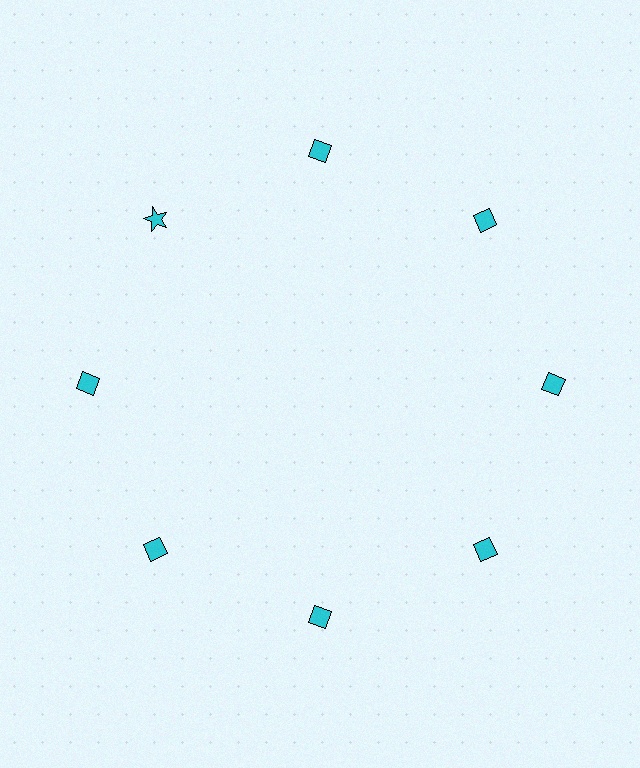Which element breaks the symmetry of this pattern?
The cyan star at roughly the 10 o'clock position breaks the symmetry. All other shapes are cyan diamonds.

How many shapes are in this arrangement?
There are 8 shapes arranged in a ring pattern.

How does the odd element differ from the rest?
It has a different shape: star instead of diamond.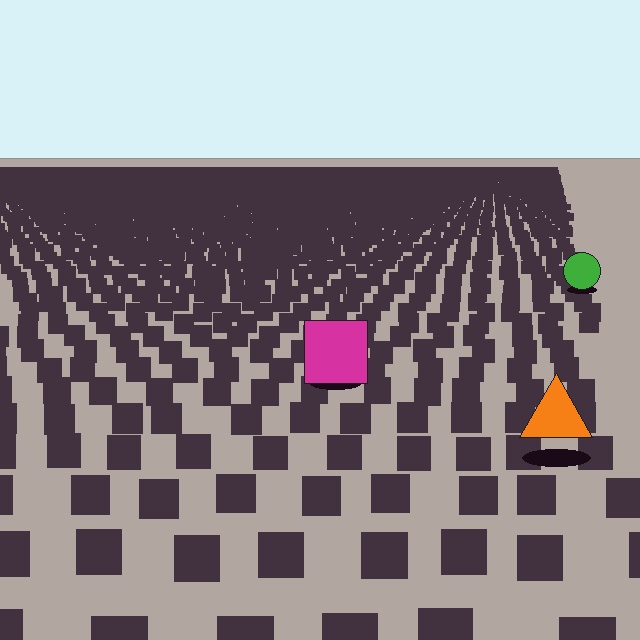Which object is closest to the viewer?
The orange triangle is closest. The texture marks near it are larger and more spread out.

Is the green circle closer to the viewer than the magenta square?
No. The magenta square is closer — you can tell from the texture gradient: the ground texture is coarser near it.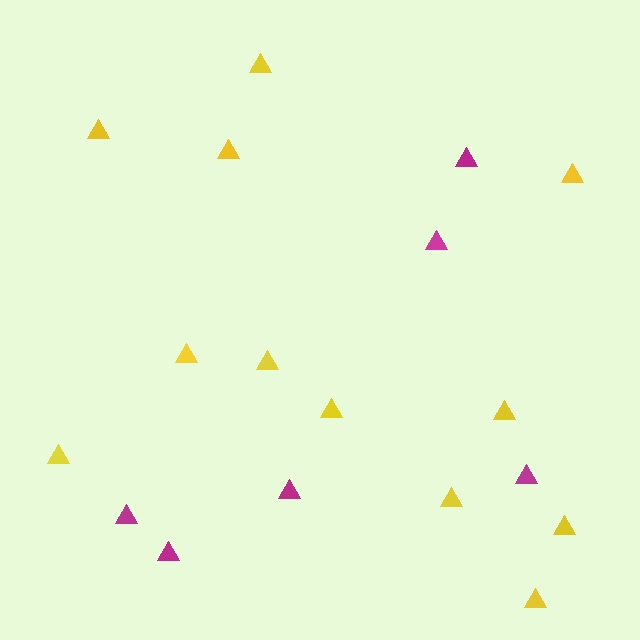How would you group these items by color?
There are 2 groups: one group of magenta triangles (6) and one group of yellow triangles (12).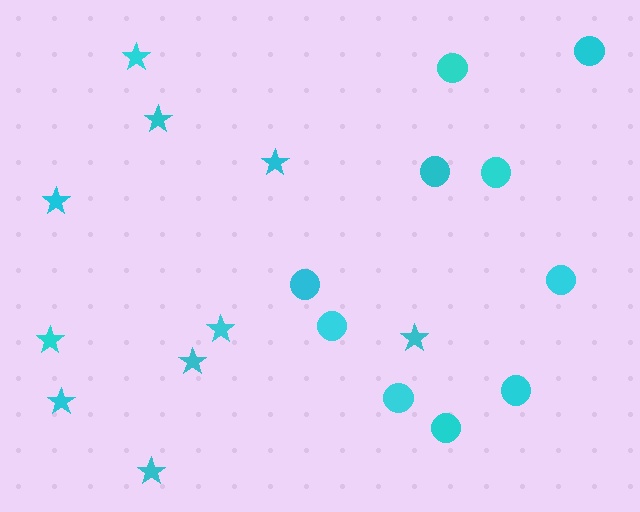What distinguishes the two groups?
There are 2 groups: one group of stars (10) and one group of circles (10).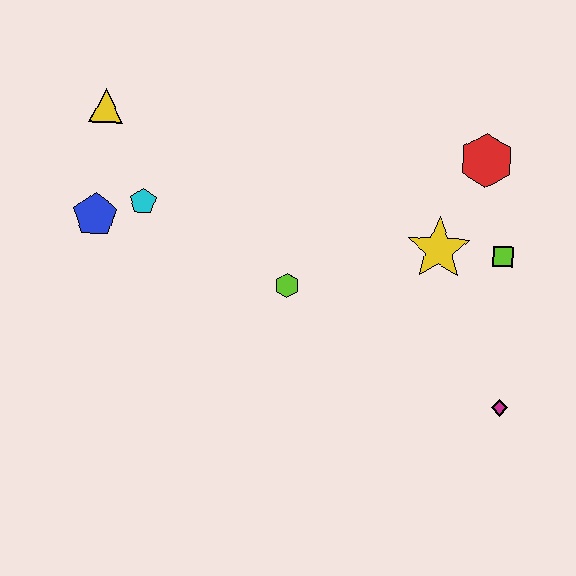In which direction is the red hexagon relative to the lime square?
The red hexagon is above the lime square.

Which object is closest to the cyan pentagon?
The blue pentagon is closest to the cyan pentagon.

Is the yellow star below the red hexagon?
Yes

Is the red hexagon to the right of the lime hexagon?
Yes